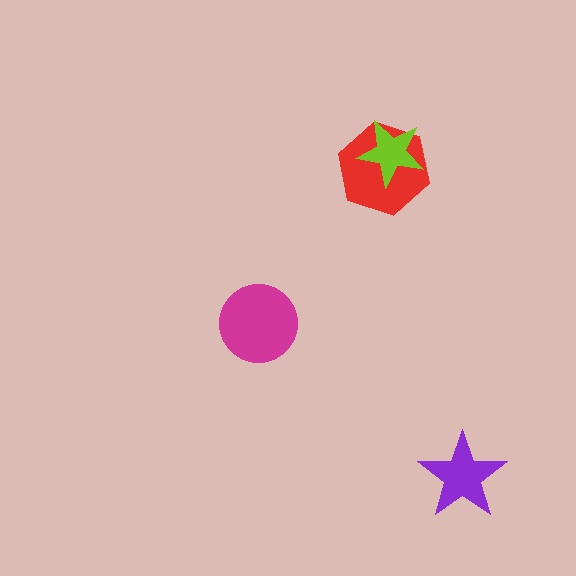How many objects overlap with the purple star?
0 objects overlap with the purple star.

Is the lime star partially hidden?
No, no other shape covers it.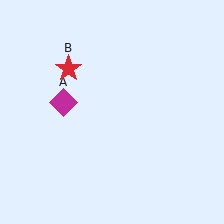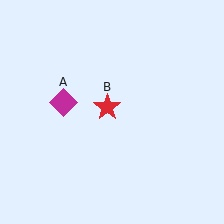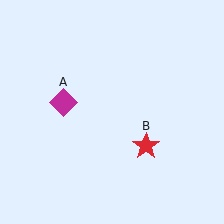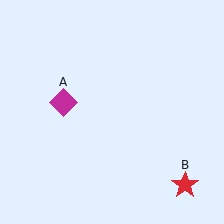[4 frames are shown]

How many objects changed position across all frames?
1 object changed position: red star (object B).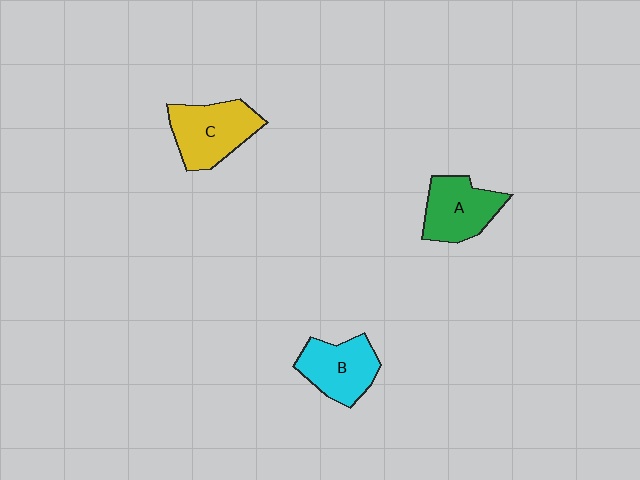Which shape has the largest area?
Shape C (yellow).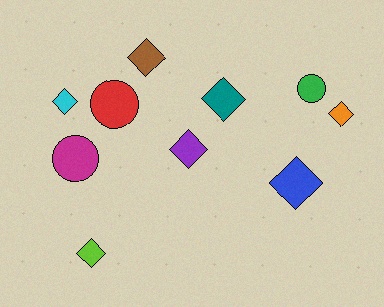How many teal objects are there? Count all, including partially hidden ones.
There is 1 teal object.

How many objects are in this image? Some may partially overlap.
There are 10 objects.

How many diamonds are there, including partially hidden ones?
There are 7 diamonds.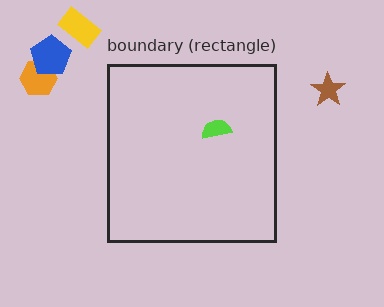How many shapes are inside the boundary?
1 inside, 4 outside.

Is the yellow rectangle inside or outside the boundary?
Outside.